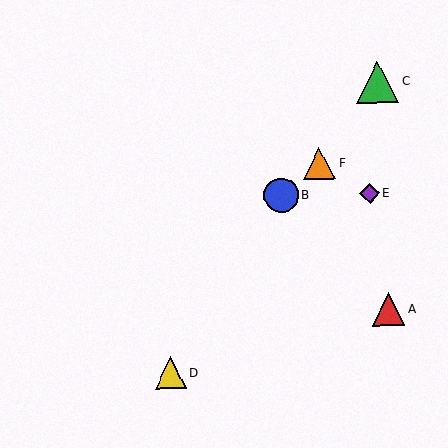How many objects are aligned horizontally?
2 objects (B, E) are aligned horizontally.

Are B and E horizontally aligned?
Yes, both are at y≈195.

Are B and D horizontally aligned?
No, B is at y≈195 and D is at y≈373.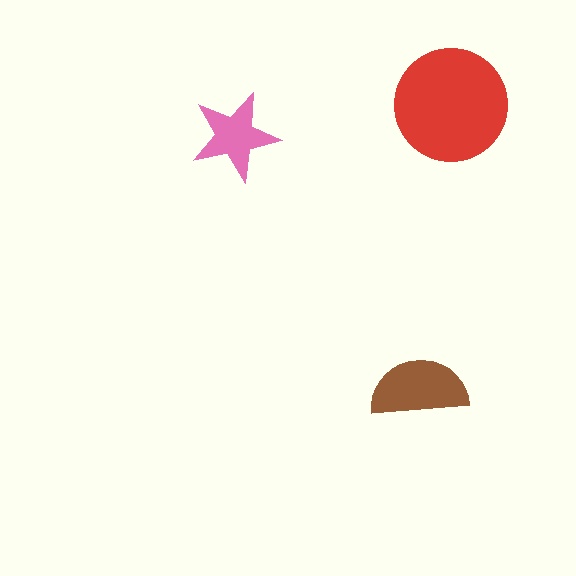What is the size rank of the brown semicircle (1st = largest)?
2nd.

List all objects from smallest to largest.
The pink star, the brown semicircle, the red circle.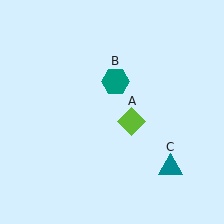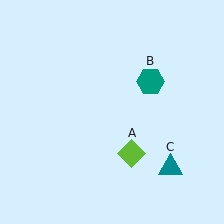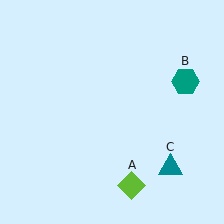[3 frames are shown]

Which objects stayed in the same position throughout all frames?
Teal triangle (object C) remained stationary.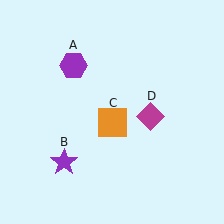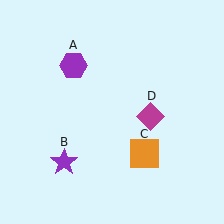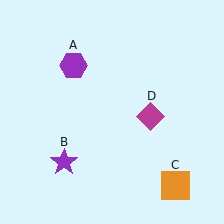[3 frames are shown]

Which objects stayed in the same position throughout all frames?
Purple hexagon (object A) and purple star (object B) and magenta diamond (object D) remained stationary.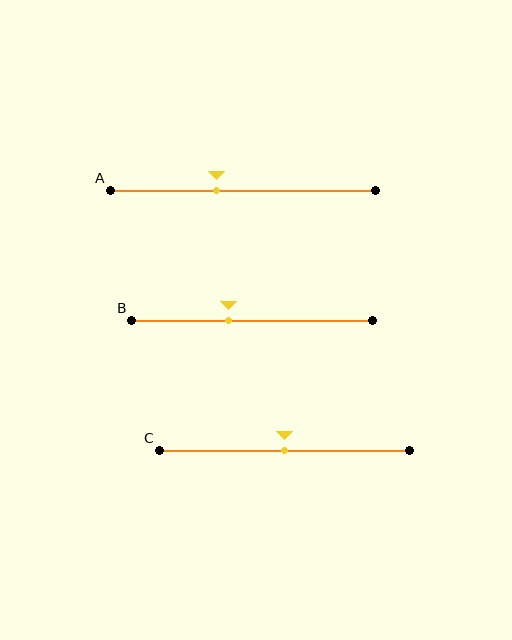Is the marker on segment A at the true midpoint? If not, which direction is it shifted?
No, the marker on segment A is shifted to the left by about 10% of the segment length.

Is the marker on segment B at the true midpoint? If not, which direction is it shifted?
No, the marker on segment B is shifted to the left by about 10% of the segment length.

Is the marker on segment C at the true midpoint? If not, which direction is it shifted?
Yes, the marker on segment C is at the true midpoint.